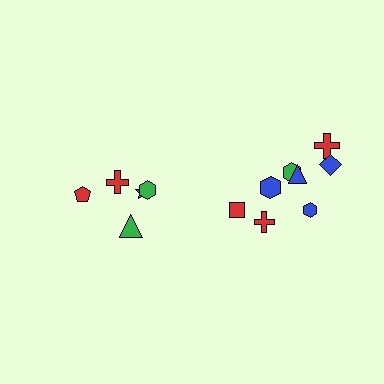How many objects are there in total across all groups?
There are 13 objects.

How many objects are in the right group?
There are 8 objects.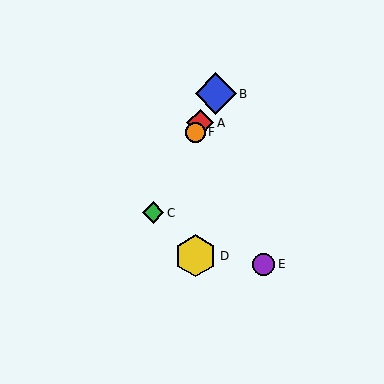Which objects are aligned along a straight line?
Objects A, B, C, F are aligned along a straight line.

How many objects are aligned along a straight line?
4 objects (A, B, C, F) are aligned along a straight line.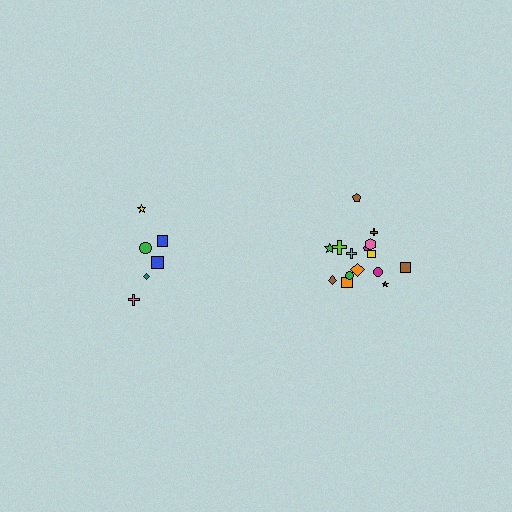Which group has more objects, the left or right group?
The right group.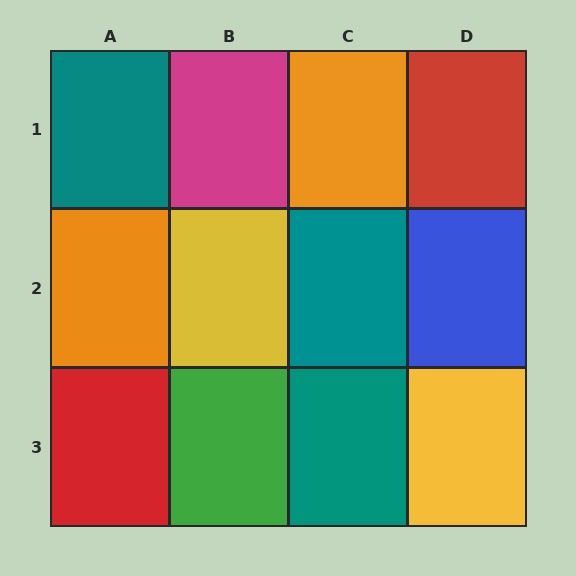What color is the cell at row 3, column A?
Red.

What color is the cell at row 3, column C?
Teal.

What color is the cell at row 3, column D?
Yellow.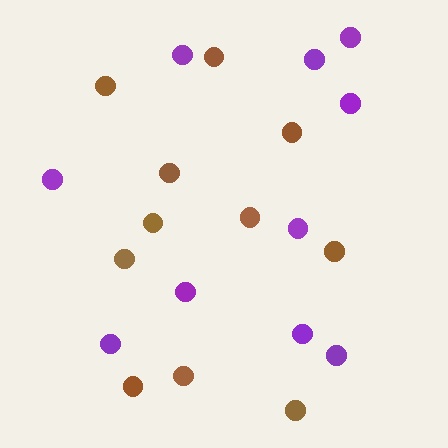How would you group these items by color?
There are 2 groups: one group of purple circles (10) and one group of brown circles (11).